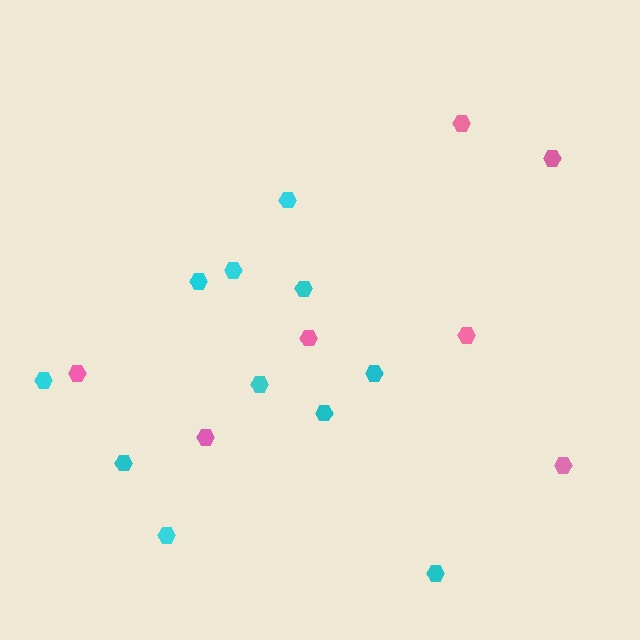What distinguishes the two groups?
There are 2 groups: one group of pink hexagons (7) and one group of cyan hexagons (11).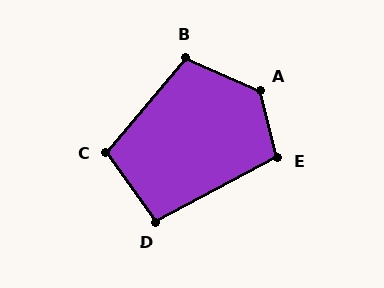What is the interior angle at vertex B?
Approximately 106 degrees (obtuse).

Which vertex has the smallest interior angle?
D, at approximately 97 degrees.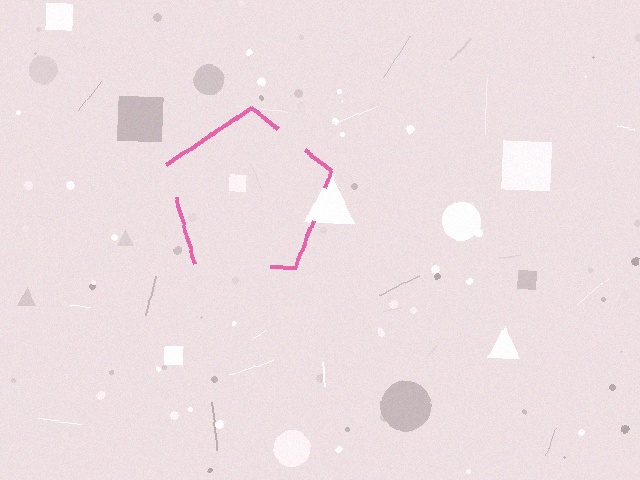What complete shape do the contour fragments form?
The contour fragments form a pentagon.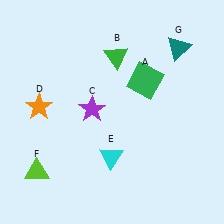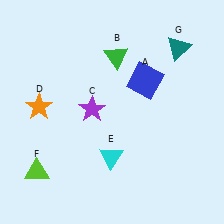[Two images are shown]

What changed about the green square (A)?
In Image 1, A is green. In Image 2, it changed to blue.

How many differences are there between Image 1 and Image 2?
There is 1 difference between the two images.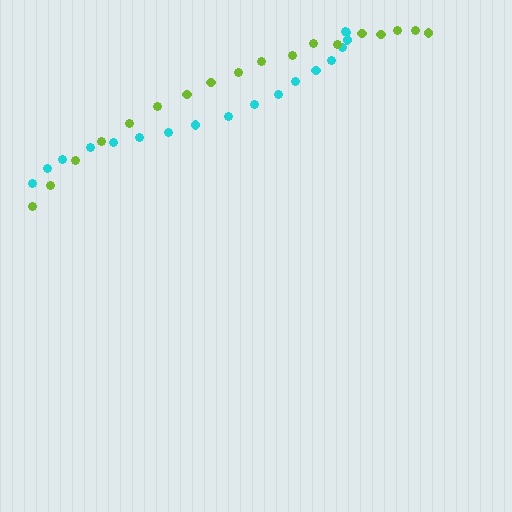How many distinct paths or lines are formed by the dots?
There are 2 distinct paths.